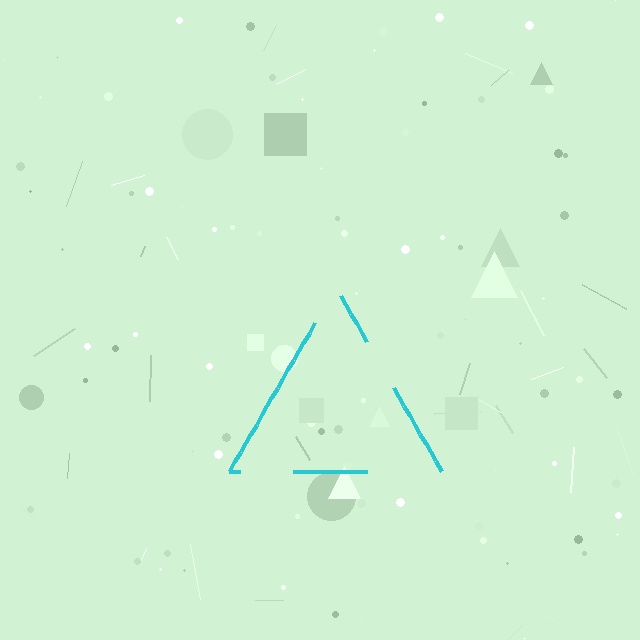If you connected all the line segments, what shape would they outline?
They would outline a triangle.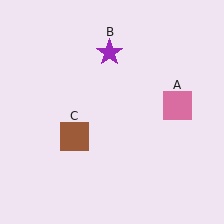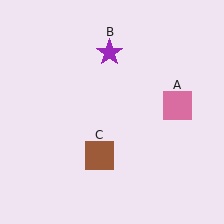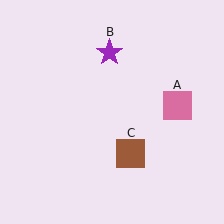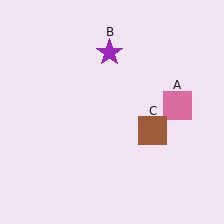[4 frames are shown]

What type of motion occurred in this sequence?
The brown square (object C) rotated counterclockwise around the center of the scene.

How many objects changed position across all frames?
1 object changed position: brown square (object C).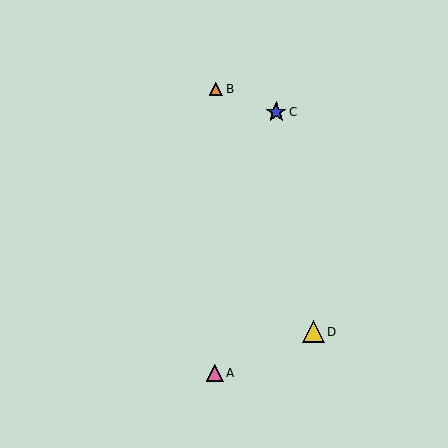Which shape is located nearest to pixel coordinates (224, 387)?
The pink triangle (labeled A) at (215, 373) is nearest to that location.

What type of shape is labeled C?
Shape C is a blue star.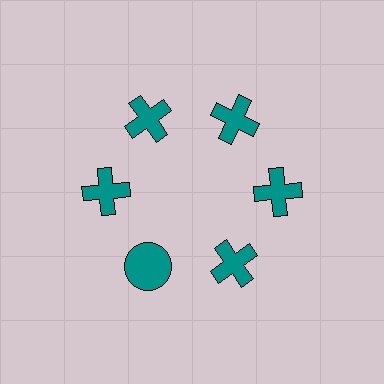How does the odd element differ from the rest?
It has a different shape: circle instead of cross.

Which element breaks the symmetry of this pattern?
The teal circle at roughly the 7 o'clock position breaks the symmetry. All other shapes are teal crosses.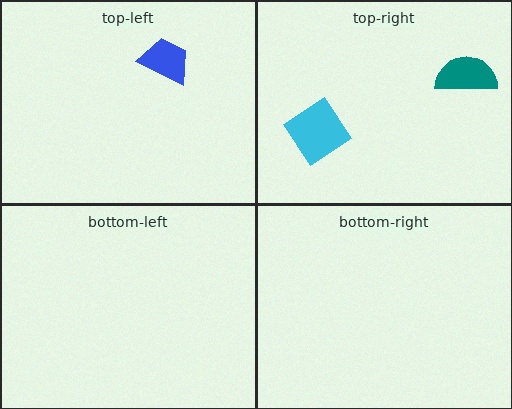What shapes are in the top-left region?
The blue trapezoid.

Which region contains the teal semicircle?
The top-right region.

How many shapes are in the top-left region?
1.